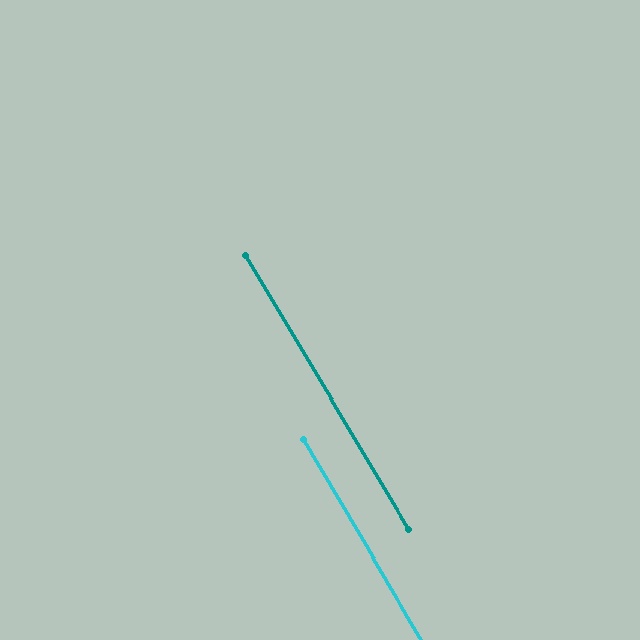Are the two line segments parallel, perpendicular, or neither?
Parallel — their directions differ by only 0.4°.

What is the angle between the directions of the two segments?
Approximately 0 degrees.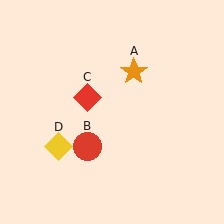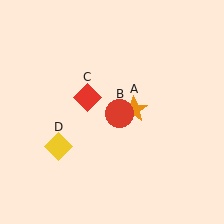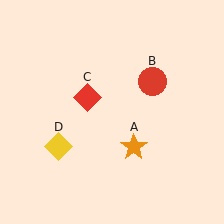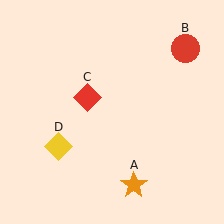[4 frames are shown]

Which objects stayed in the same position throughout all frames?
Red diamond (object C) and yellow diamond (object D) remained stationary.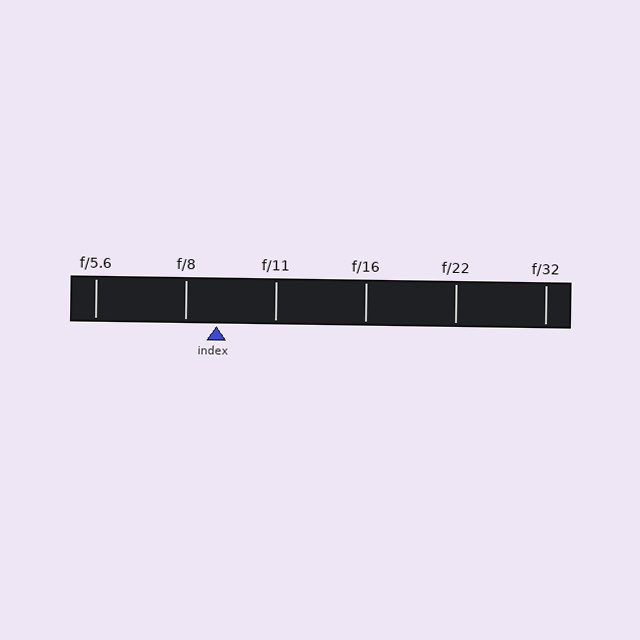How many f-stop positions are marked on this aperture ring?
There are 6 f-stop positions marked.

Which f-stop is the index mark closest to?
The index mark is closest to f/8.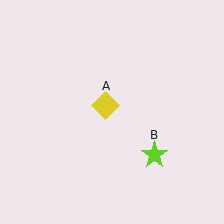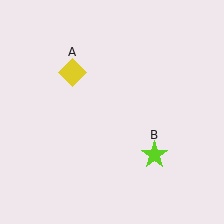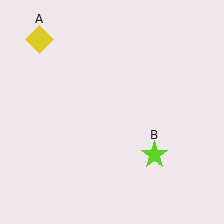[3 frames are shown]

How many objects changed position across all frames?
1 object changed position: yellow diamond (object A).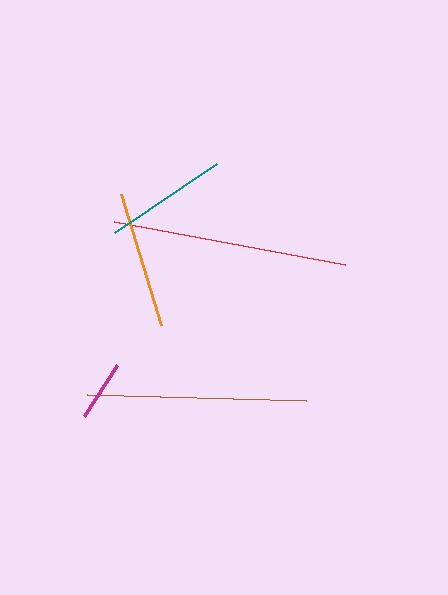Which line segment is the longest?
The red line is the longest at approximately 235 pixels.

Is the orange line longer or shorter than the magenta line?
The orange line is longer than the magenta line.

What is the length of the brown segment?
The brown segment is approximately 219 pixels long.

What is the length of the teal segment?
The teal segment is approximately 123 pixels long.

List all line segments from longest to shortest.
From longest to shortest: red, brown, orange, teal, magenta.